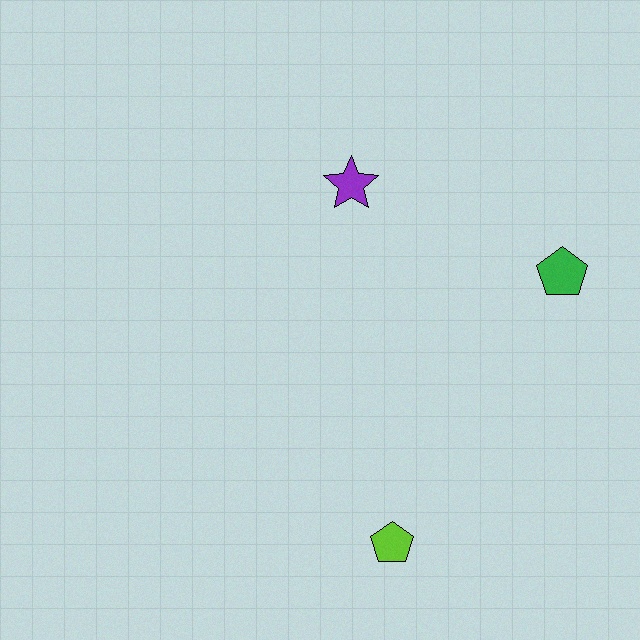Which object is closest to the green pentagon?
The purple star is closest to the green pentagon.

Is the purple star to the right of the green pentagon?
No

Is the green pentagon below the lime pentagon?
No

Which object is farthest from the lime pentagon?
The purple star is farthest from the lime pentagon.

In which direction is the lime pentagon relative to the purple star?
The lime pentagon is below the purple star.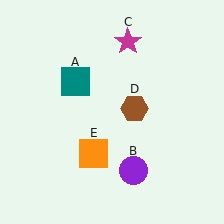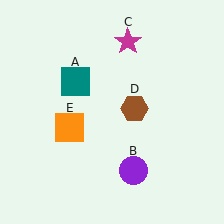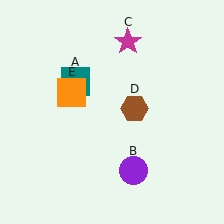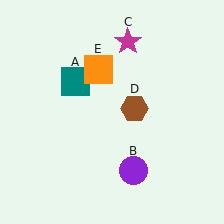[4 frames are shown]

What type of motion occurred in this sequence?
The orange square (object E) rotated clockwise around the center of the scene.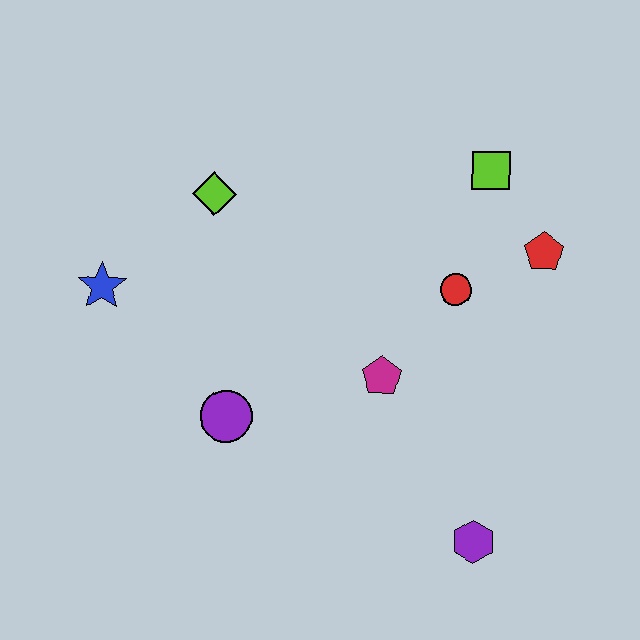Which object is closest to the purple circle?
The magenta pentagon is closest to the purple circle.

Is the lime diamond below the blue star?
No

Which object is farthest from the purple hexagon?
The blue star is farthest from the purple hexagon.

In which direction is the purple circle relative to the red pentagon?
The purple circle is to the left of the red pentagon.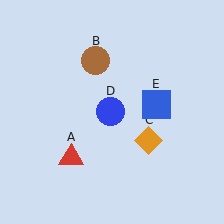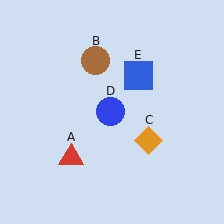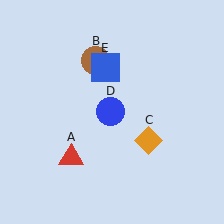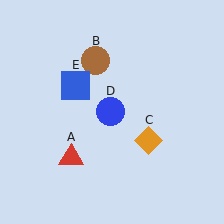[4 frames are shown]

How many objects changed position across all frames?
1 object changed position: blue square (object E).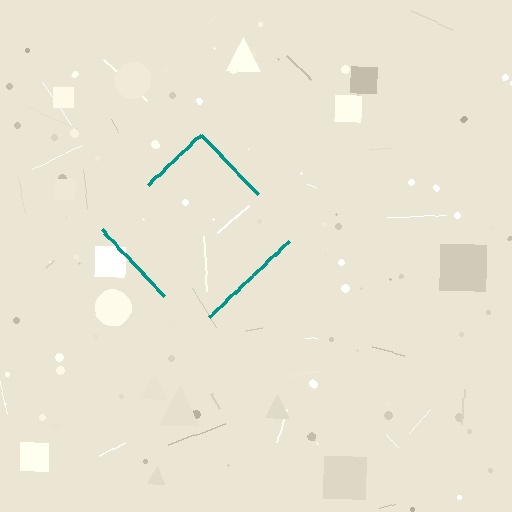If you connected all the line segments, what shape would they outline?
They would outline a diamond.